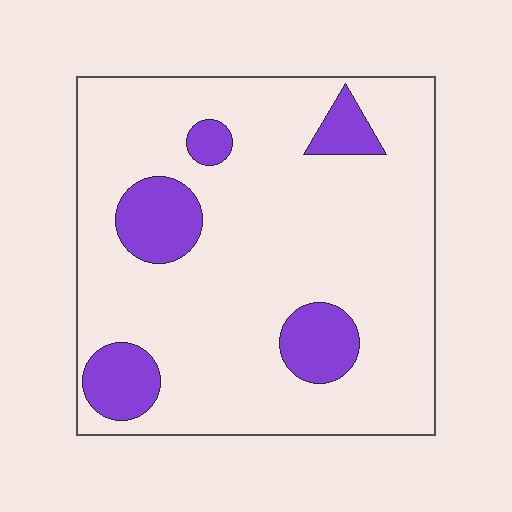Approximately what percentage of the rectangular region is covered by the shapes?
Approximately 15%.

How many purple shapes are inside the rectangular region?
5.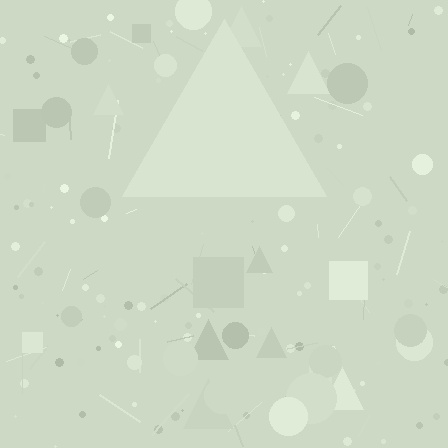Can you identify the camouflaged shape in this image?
The camouflaged shape is a triangle.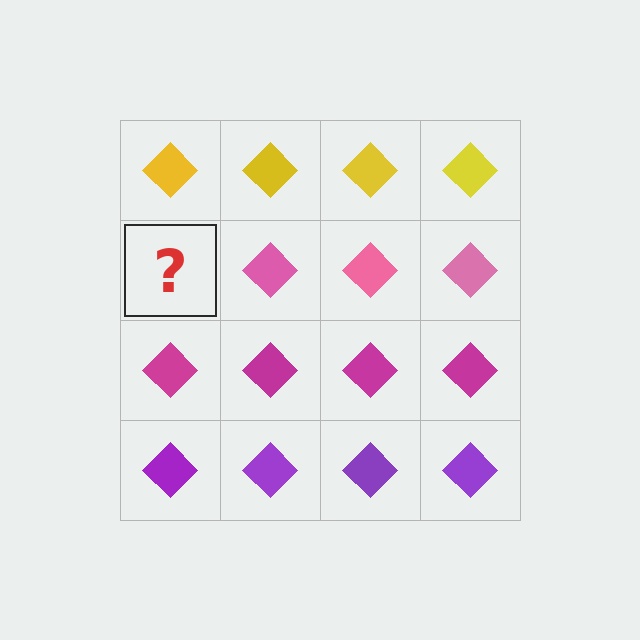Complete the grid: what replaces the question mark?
The question mark should be replaced with a pink diamond.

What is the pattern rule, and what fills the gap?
The rule is that each row has a consistent color. The gap should be filled with a pink diamond.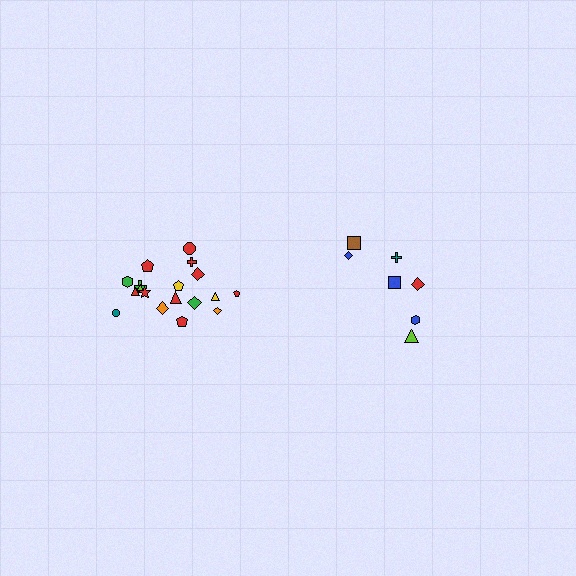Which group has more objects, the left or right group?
The left group.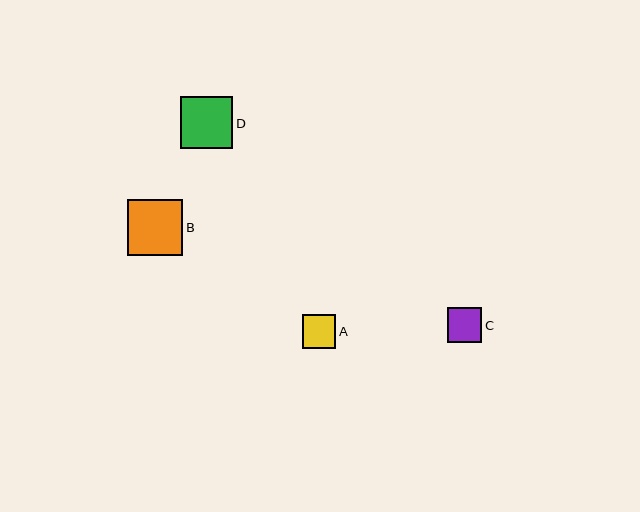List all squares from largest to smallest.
From largest to smallest: B, D, C, A.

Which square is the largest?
Square B is the largest with a size of approximately 56 pixels.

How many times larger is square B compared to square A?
Square B is approximately 1.7 times the size of square A.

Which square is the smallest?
Square A is the smallest with a size of approximately 33 pixels.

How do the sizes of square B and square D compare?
Square B and square D are approximately the same size.